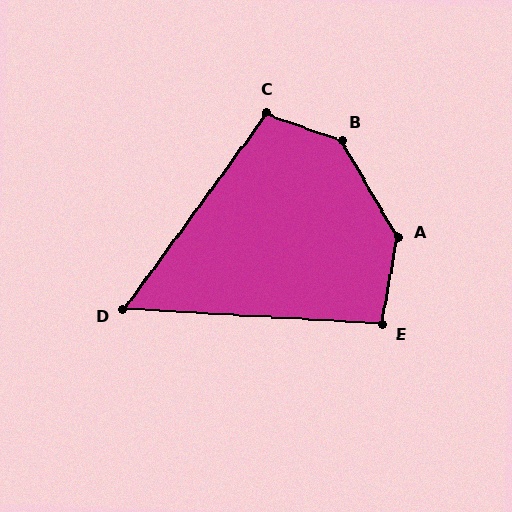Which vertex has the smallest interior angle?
D, at approximately 57 degrees.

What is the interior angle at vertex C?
Approximately 106 degrees (obtuse).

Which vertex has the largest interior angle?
B, at approximately 141 degrees.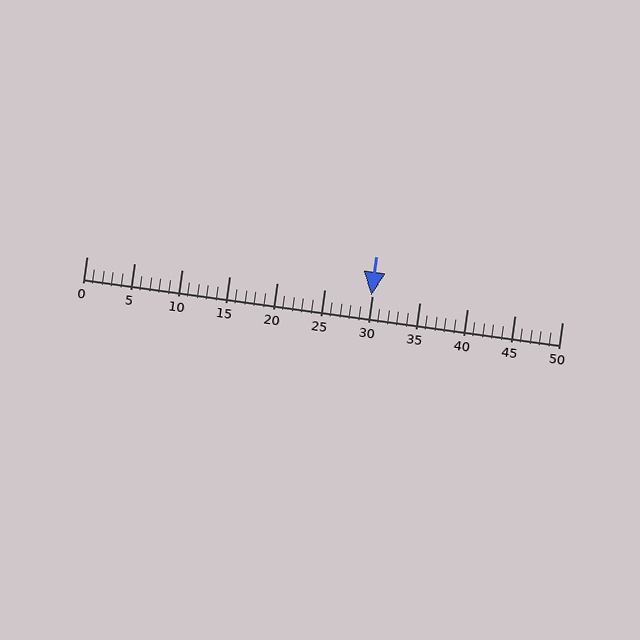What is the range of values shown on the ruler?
The ruler shows values from 0 to 50.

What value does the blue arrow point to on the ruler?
The blue arrow points to approximately 30.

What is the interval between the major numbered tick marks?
The major tick marks are spaced 5 units apart.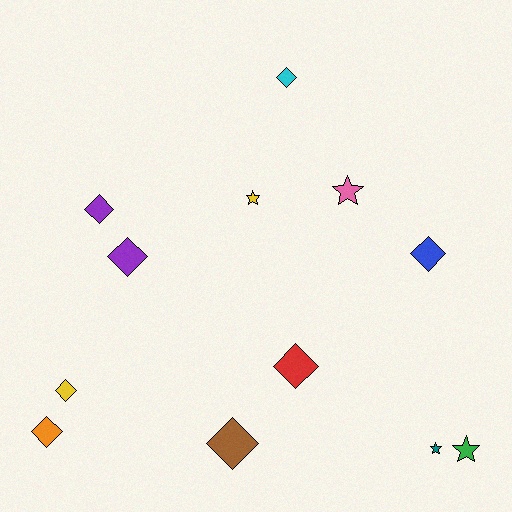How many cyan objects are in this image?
There is 1 cyan object.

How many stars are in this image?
There are 4 stars.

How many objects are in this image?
There are 12 objects.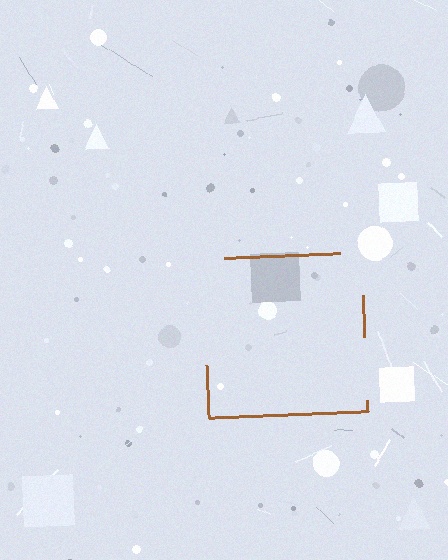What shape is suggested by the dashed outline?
The dashed outline suggests a square.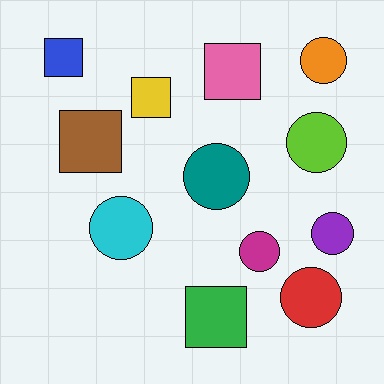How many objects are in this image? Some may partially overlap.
There are 12 objects.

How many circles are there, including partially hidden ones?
There are 7 circles.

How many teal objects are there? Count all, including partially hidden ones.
There is 1 teal object.